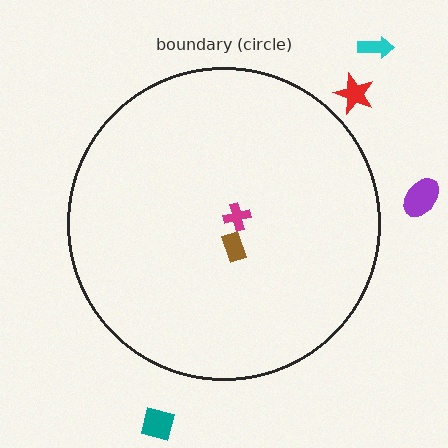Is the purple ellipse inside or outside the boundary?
Outside.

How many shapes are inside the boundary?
2 inside, 4 outside.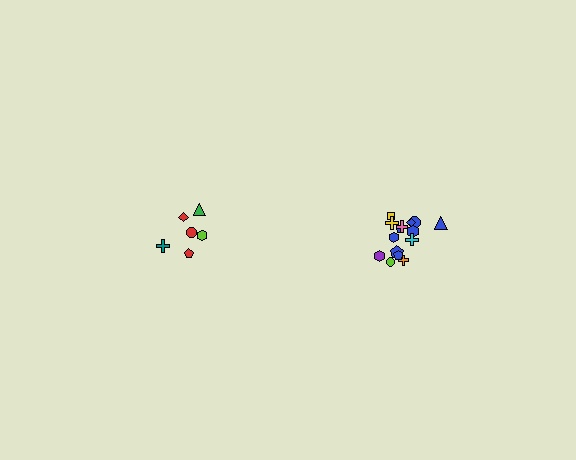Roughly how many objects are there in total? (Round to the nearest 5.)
Roughly 20 objects in total.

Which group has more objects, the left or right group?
The right group.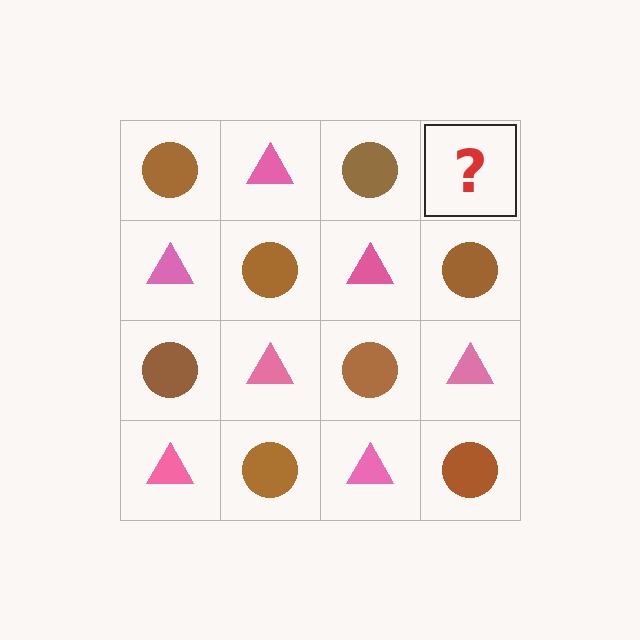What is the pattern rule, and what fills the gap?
The rule is that it alternates brown circle and pink triangle in a checkerboard pattern. The gap should be filled with a pink triangle.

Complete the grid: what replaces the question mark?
The question mark should be replaced with a pink triangle.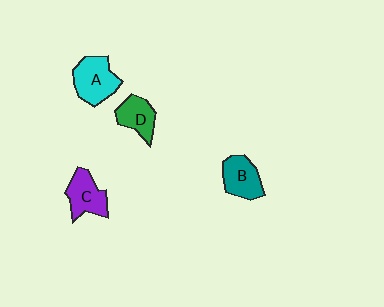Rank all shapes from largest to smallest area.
From largest to smallest: A (cyan), C (purple), B (teal), D (green).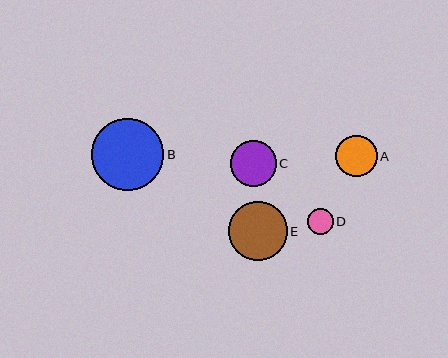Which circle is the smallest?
Circle D is the smallest with a size of approximately 26 pixels.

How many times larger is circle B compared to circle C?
Circle B is approximately 1.6 times the size of circle C.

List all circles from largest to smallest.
From largest to smallest: B, E, C, A, D.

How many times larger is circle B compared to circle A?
Circle B is approximately 1.7 times the size of circle A.